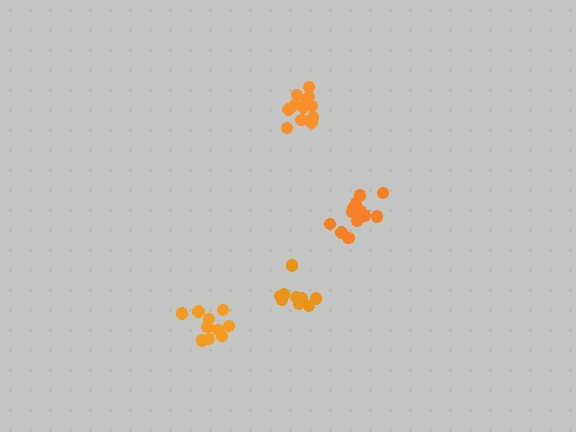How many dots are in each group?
Group 1: 13 dots, Group 2: 13 dots, Group 3: 10 dots, Group 4: 9 dots (45 total).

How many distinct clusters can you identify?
There are 4 distinct clusters.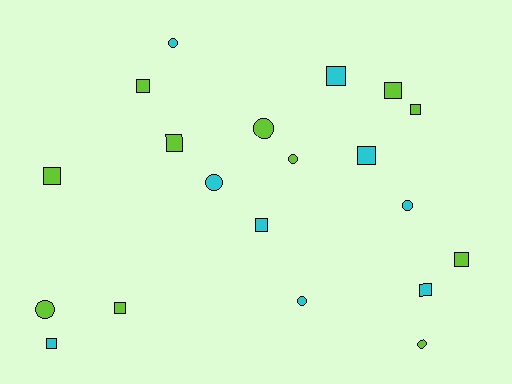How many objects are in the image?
There are 20 objects.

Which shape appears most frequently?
Square, with 12 objects.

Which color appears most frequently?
Lime, with 11 objects.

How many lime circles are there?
There are 4 lime circles.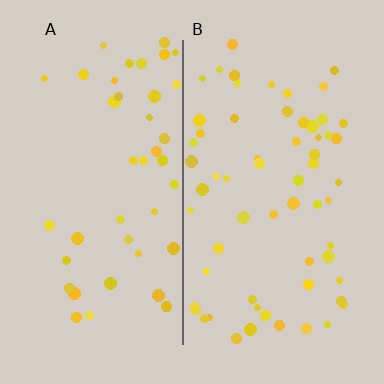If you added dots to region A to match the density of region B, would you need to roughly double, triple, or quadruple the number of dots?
Approximately double.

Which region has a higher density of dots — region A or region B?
B (the right).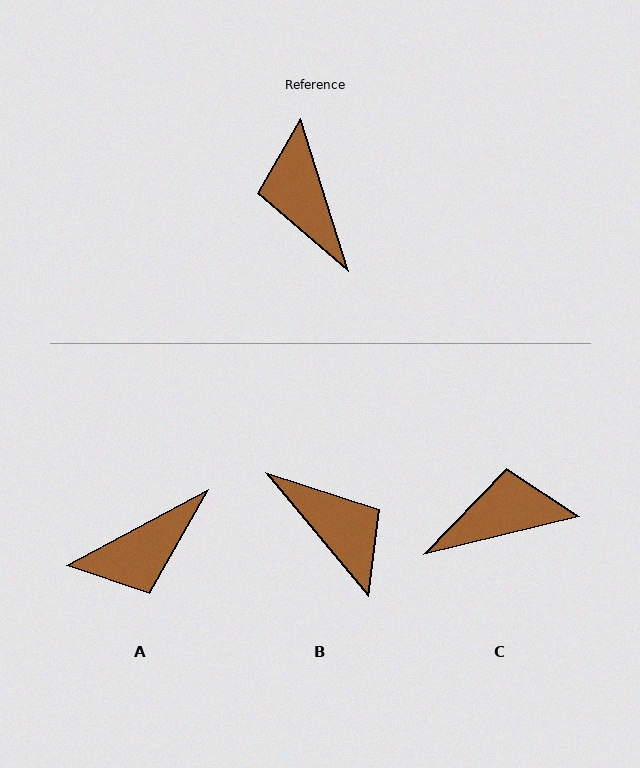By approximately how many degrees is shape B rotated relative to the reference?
Approximately 157 degrees clockwise.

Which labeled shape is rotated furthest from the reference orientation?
B, about 157 degrees away.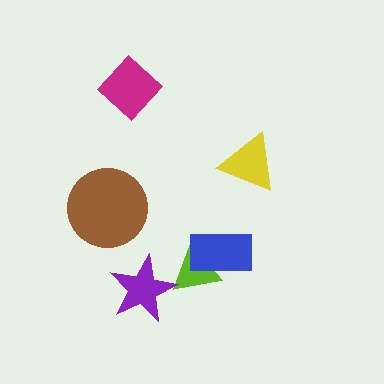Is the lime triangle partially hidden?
Yes, it is partially covered by another shape.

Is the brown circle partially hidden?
No, no other shape covers it.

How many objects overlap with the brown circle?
0 objects overlap with the brown circle.